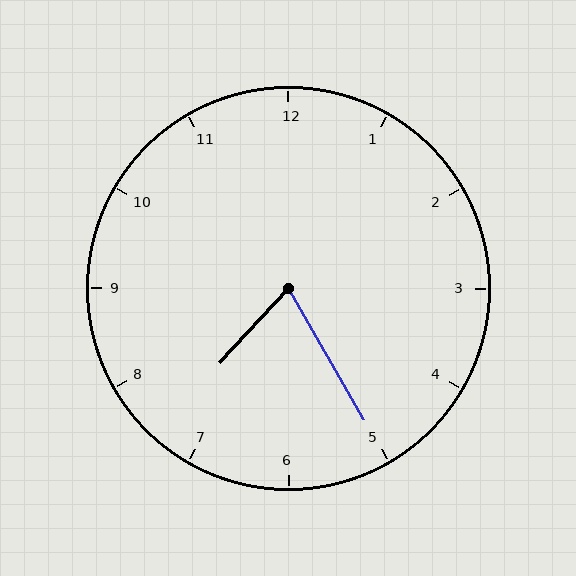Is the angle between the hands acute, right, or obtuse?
It is acute.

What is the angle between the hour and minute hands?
Approximately 72 degrees.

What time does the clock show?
7:25.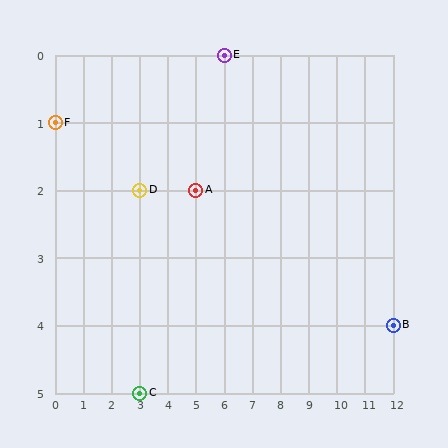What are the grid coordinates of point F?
Point F is at grid coordinates (0, 1).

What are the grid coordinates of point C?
Point C is at grid coordinates (3, 5).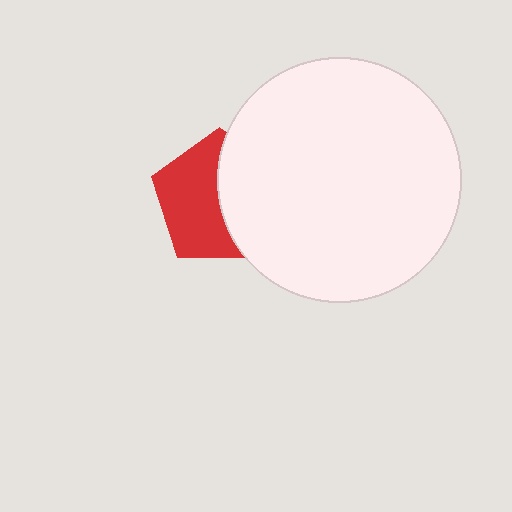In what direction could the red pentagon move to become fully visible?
The red pentagon could move left. That would shift it out from behind the white circle entirely.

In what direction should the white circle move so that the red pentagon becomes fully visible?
The white circle should move right. That is the shortest direction to clear the overlap and leave the red pentagon fully visible.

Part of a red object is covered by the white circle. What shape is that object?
It is a pentagon.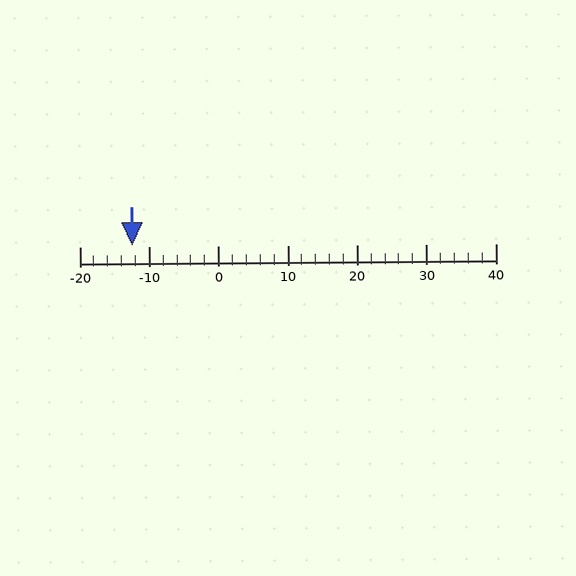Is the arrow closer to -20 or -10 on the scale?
The arrow is closer to -10.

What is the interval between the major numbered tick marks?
The major tick marks are spaced 10 units apart.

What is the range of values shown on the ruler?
The ruler shows values from -20 to 40.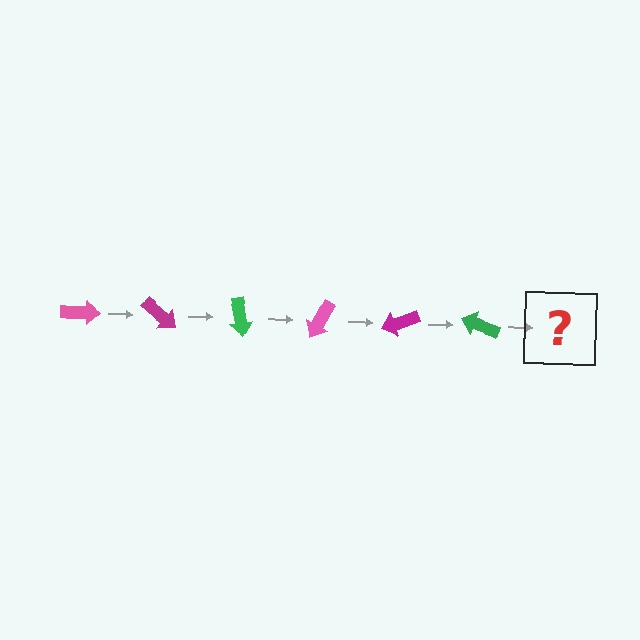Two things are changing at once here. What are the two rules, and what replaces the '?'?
The two rules are that it rotates 40 degrees each step and the color cycles through pink, magenta, and green. The '?' should be a pink arrow, rotated 240 degrees from the start.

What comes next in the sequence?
The next element should be a pink arrow, rotated 240 degrees from the start.